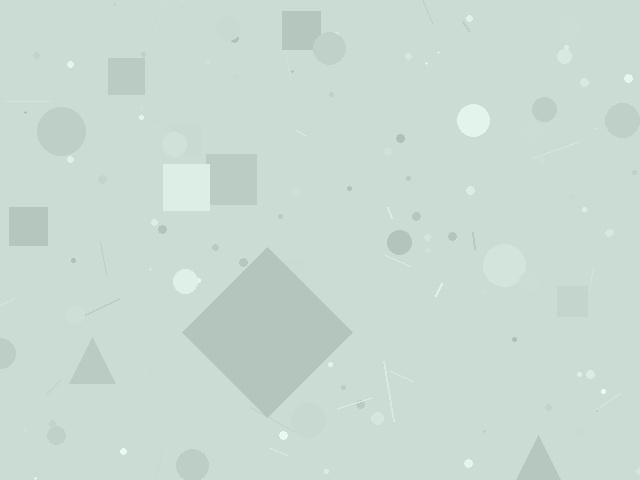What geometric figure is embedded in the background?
A diamond is embedded in the background.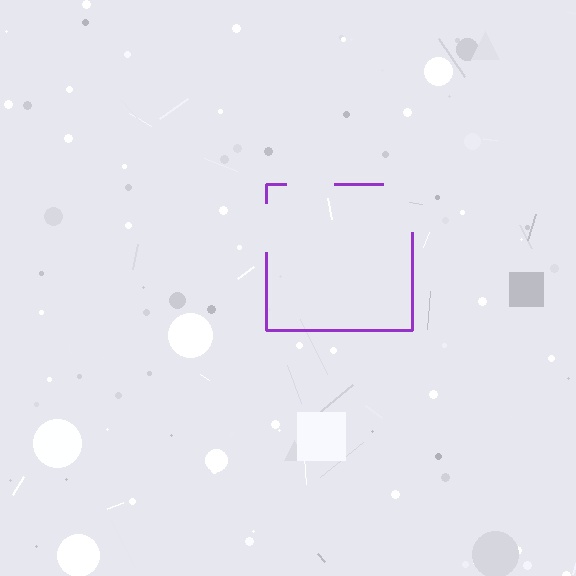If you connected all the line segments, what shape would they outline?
They would outline a square.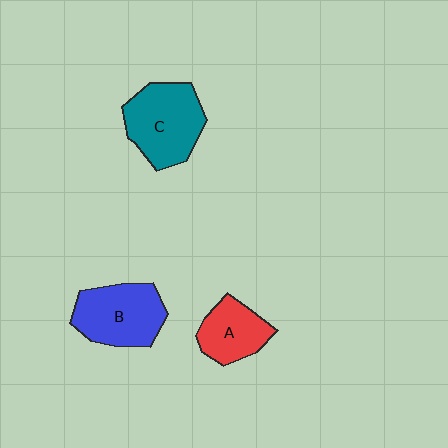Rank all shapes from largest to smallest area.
From largest to smallest: C (teal), B (blue), A (red).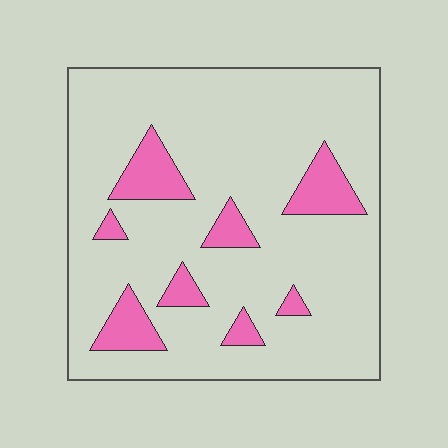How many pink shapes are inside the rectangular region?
8.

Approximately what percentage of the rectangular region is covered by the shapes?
Approximately 15%.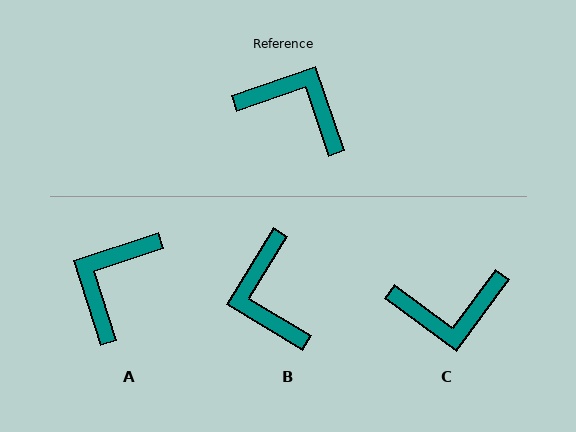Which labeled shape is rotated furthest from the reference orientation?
C, about 145 degrees away.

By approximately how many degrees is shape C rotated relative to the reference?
Approximately 145 degrees clockwise.